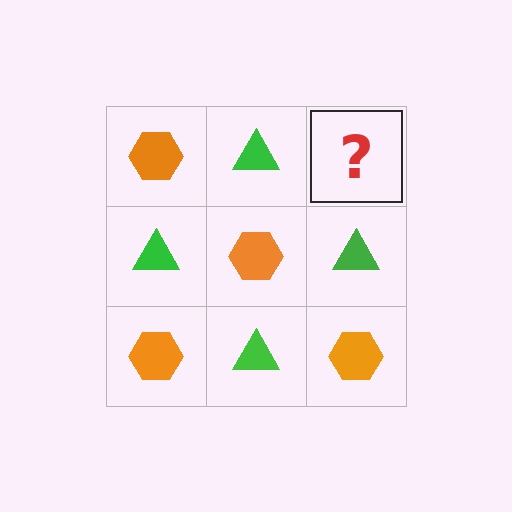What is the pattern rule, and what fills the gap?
The rule is that it alternates orange hexagon and green triangle in a checkerboard pattern. The gap should be filled with an orange hexagon.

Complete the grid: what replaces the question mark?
The question mark should be replaced with an orange hexagon.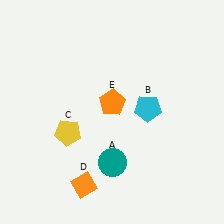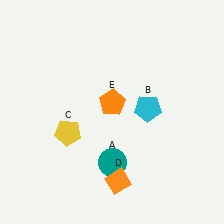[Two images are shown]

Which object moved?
The orange diamond (D) moved right.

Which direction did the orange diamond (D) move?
The orange diamond (D) moved right.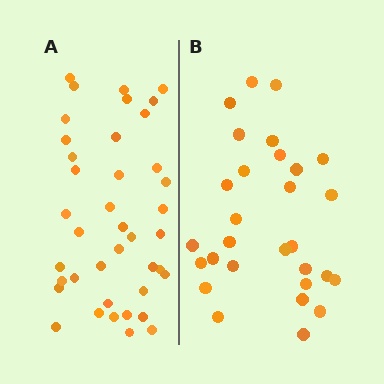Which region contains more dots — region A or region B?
Region A (the left region) has more dots.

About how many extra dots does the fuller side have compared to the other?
Region A has roughly 12 or so more dots than region B.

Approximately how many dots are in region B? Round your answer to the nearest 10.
About 30 dots. (The exact count is 29, which rounds to 30.)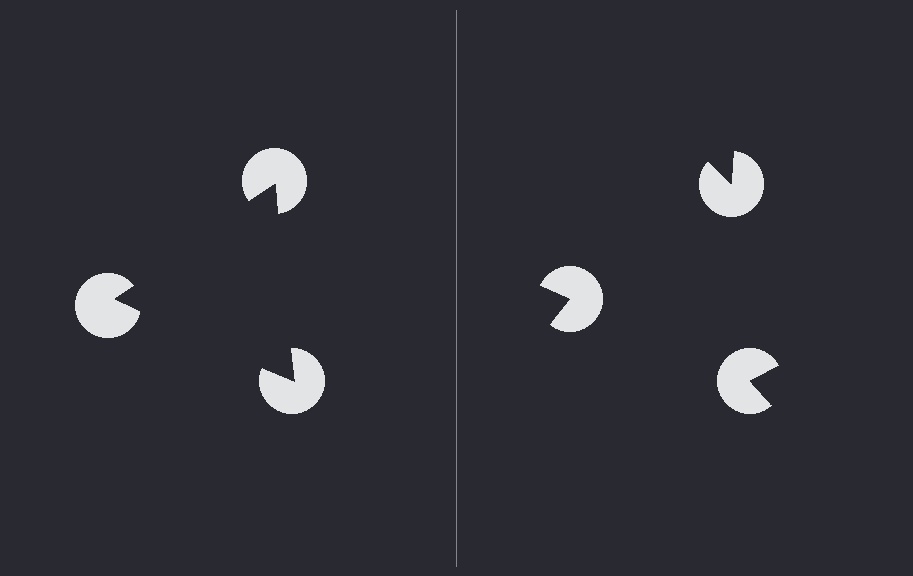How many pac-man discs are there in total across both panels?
6 — 3 on each side.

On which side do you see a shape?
An illusory triangle appears on the left side. On the right side the wedge cuts are rotated, so no coherent shape forms.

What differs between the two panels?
The pac-man discs are positioned identically on both sides; only the wedge orientations differ. On the left they align to a triangle; on the right they are misaligned.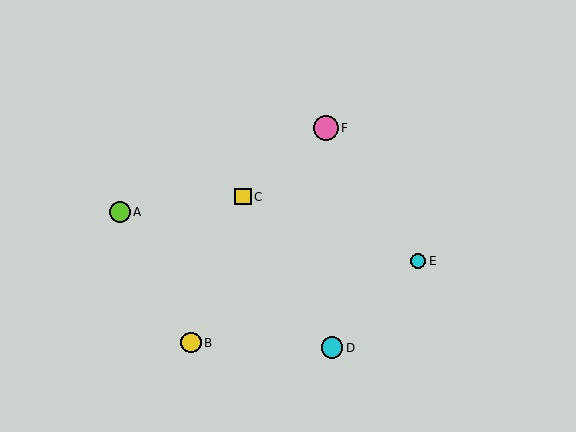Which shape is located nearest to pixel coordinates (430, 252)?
The cyan circle (labeled E) at (418, 261) is nearest to that location.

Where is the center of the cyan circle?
The center of the cyan circle is at (418, 261).